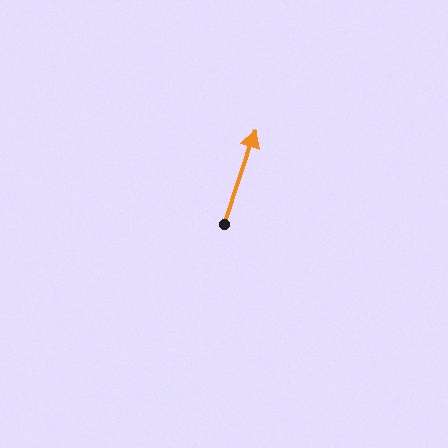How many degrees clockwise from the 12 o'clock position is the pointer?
Approximately 18 degrees.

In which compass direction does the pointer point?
North.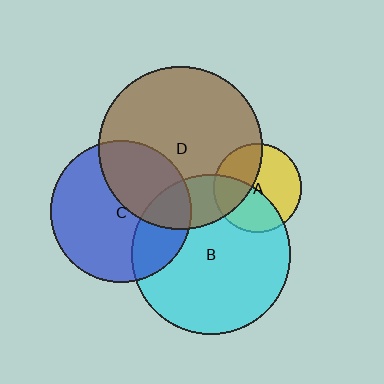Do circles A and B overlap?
Yes.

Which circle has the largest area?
Circle D (brown).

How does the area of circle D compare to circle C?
Approximately 1.3 times.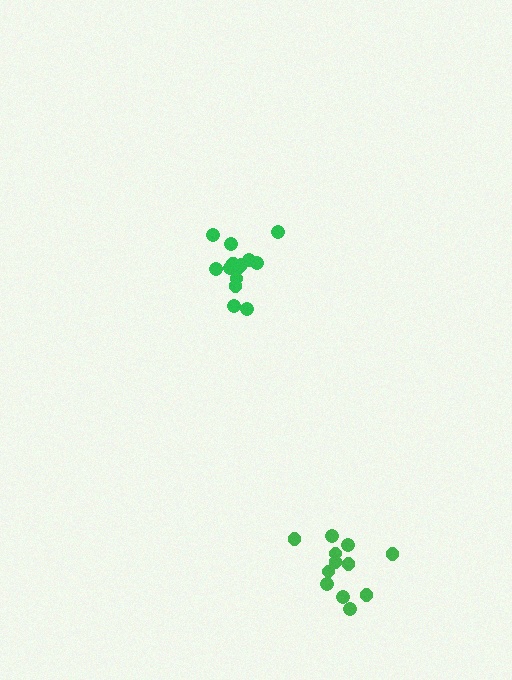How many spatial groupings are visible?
There are 2 spatial groupings.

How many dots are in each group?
Group 1: 12 dots, Group 2: 14 dots (26 total).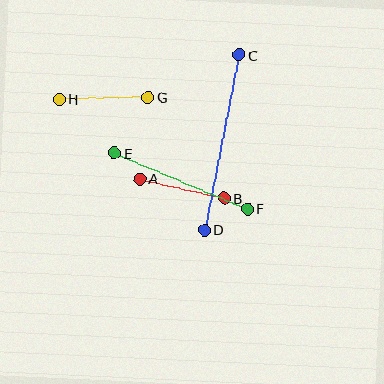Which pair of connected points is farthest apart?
Points C and D are farthest apart.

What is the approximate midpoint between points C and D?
The midpoint is at approximately (222, 142) pixels.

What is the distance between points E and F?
The distance is approximately 144 pixels.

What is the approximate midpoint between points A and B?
The midpoint is at approximately (182, 189) pixels.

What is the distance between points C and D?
The distance is approximately 179 pixels.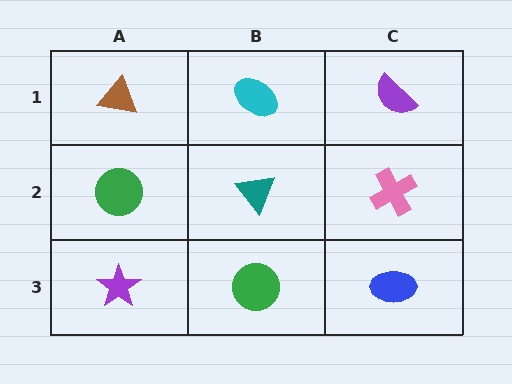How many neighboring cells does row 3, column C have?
2.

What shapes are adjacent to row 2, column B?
A cyan ellipse (row 1, column B), a green circle (row 3, column B), a green circle (row 2, column A), a pink cross (row 2, column C).